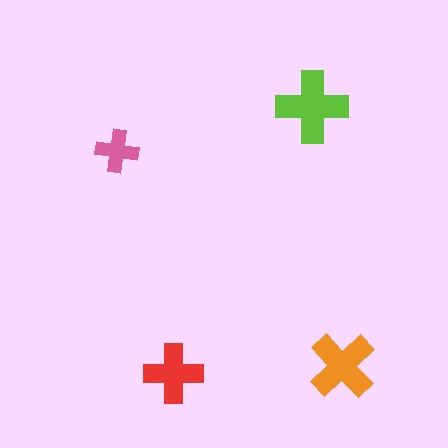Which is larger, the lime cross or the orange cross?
The lime one.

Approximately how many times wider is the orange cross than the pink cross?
About 1.5 times wider.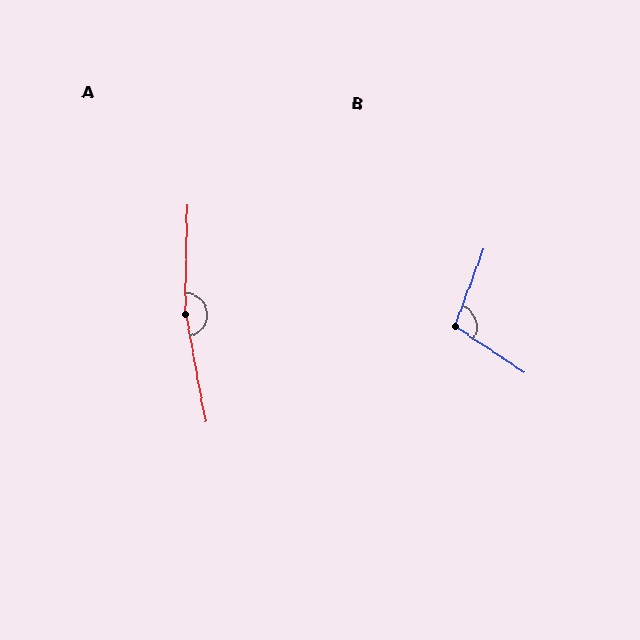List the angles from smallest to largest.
B (103°), A (168°).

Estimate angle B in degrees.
Approximately 103 degrees.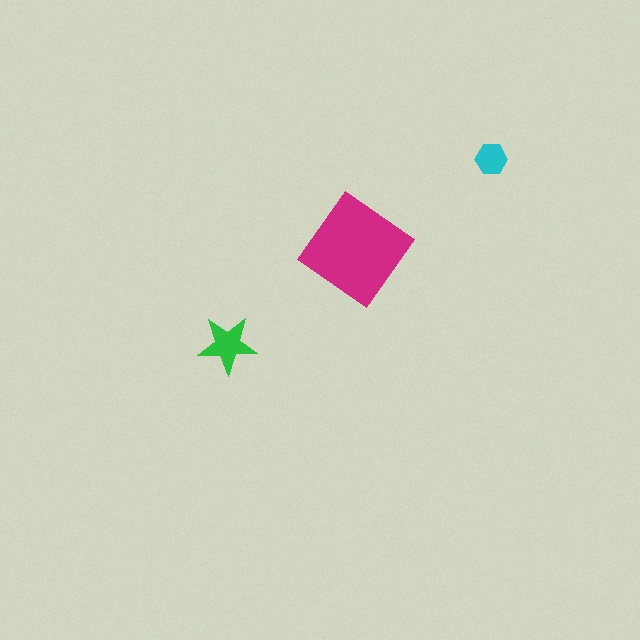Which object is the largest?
The magenta diamond.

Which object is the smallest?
The cyan hexagon.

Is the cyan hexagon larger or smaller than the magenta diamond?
Smaller.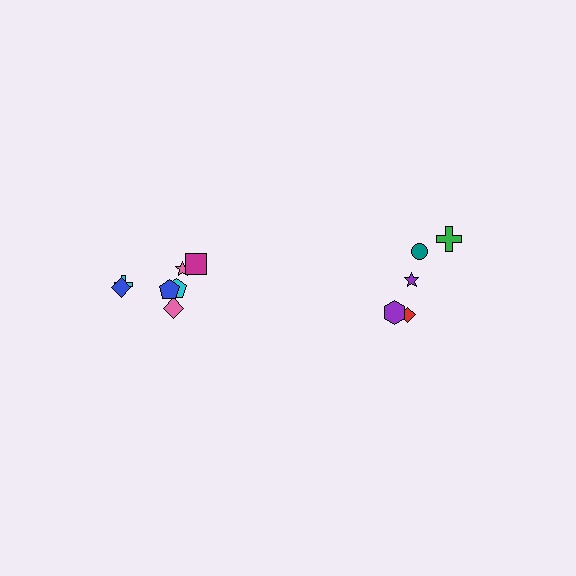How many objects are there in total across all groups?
There are 12 objects.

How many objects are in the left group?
There are 7 objects.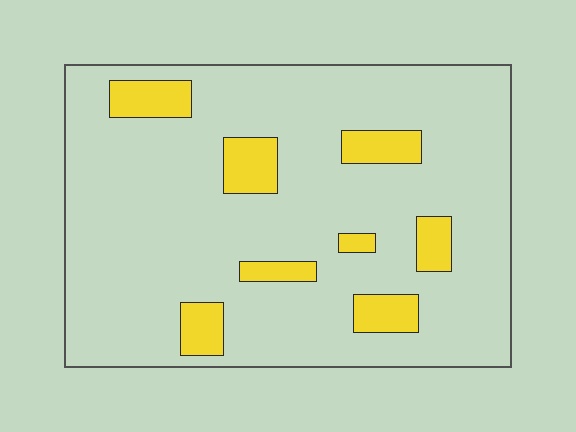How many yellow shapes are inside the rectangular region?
8.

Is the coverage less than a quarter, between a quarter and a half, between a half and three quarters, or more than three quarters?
Less than a quarter.